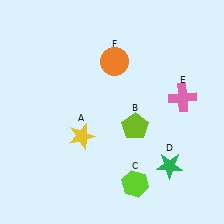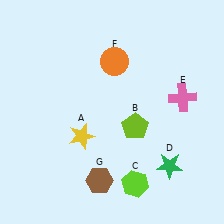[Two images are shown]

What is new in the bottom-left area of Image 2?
A brown hexagon (G) was added in the bottom-left area of Image 2.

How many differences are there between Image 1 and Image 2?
There is 1 difference between the two images.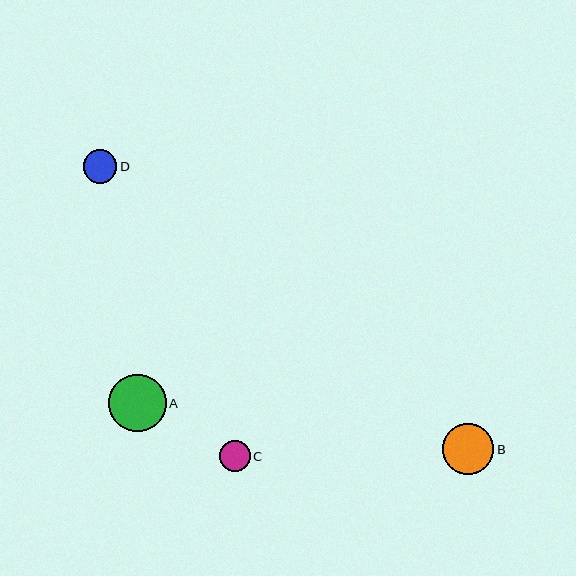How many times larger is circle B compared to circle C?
Circle B is approximately 1.7 times the size of circle C.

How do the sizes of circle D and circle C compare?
Circle D and circle C are approximately the same size.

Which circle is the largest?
Circle A is the largest with a size of approximately 58 pixels.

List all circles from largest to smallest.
From largest to smallest: A, B, D, C.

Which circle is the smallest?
Circle C is the smallest with a size of approximately 31 pixels.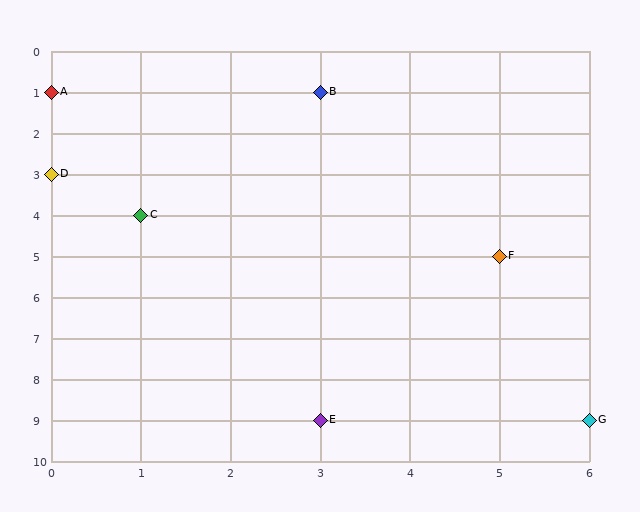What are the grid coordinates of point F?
Point F is at grid coordinates (5, 5).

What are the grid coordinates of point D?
Point D is at grid coordinates (0, 3).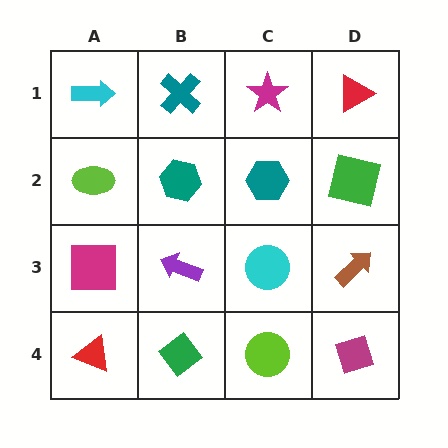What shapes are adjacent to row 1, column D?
A green square (row 2, column D), a magenta star (row 1, column C).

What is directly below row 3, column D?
A magenta diamond.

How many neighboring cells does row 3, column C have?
4.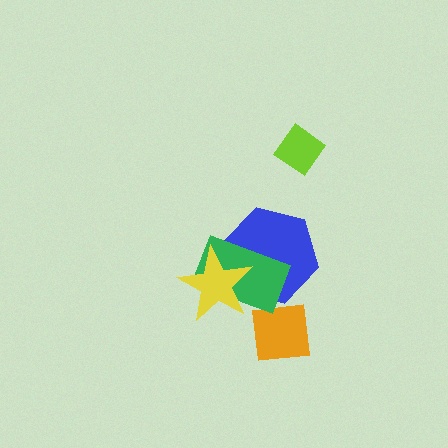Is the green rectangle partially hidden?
Yes, it is partially covered by another shape.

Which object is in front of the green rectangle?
The yellow star is in front of the green rectangle.